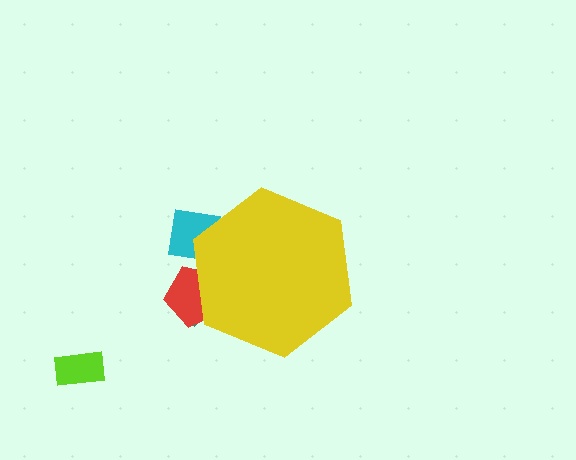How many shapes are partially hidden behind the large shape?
3 shapes are partially hidden.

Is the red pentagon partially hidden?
Yes, the red pentagon is partially hidden behind the yellow hexagon.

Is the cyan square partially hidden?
Yes, the cyan square is partially hidden behind the yellow hexagon.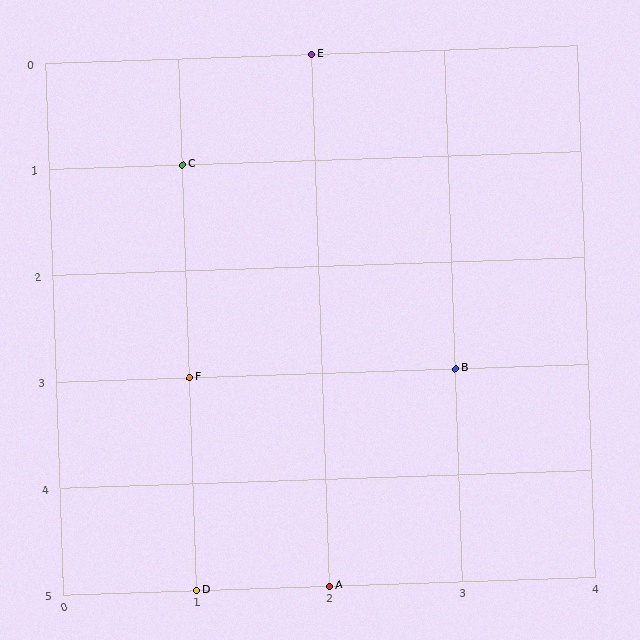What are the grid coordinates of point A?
Point A is at grid coordinates (2, 5).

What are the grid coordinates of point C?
Point C is at grid coordinates (1, 1).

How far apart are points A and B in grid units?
Points A and B are 1 column and 2 rows apart (about 2.2 grid units diagonally).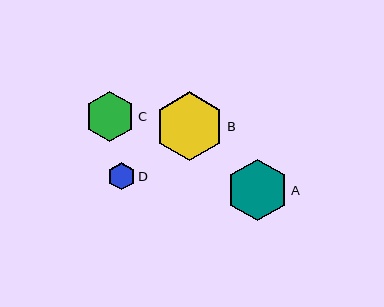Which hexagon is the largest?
Hexagon B is the largest with a size of approximately 69 pixels.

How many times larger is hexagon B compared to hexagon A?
Hexagon B is approximately 1.1 times the size of hexagon A.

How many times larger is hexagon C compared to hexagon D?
Hexagon C is approximately 1.8 times the size of hexagon D.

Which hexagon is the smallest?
Hexagon D is the smallest with a size of approximately 27 pixels.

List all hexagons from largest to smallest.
From largest to smallest: B, A, C, D.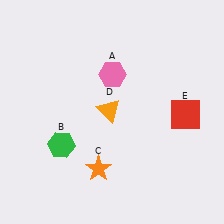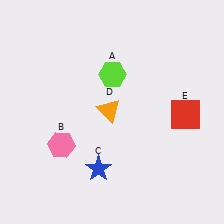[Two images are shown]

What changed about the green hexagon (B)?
In Image 1, B is green. In Image 2, it changed to pink.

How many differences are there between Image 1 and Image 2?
There are 3 differences between the two images.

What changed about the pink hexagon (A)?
In Image 1, A is pink. In Image 2, it changed to lime.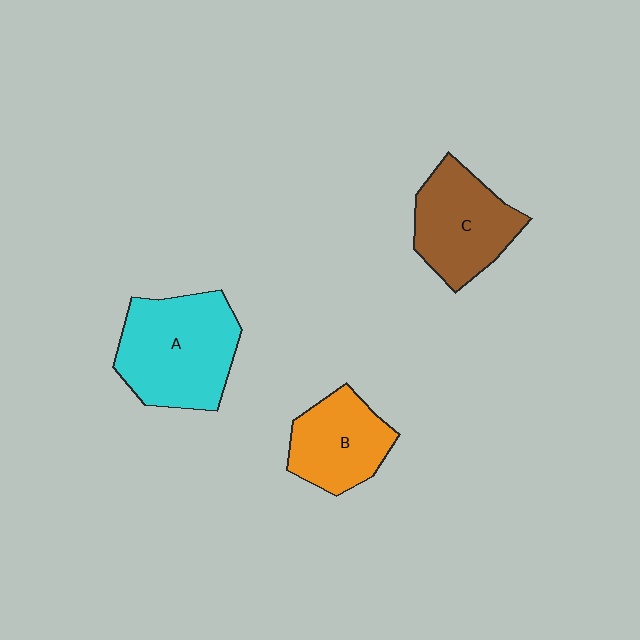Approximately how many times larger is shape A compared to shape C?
Approximately 1.3 times.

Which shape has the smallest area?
Shape B (orange).